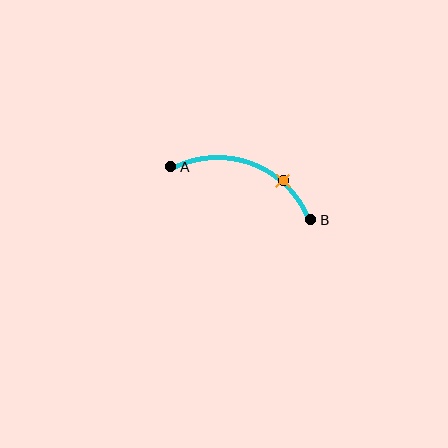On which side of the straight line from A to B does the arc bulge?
The arc bulges above the straight line connecting A and B.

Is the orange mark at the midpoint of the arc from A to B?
No. The orange mark lies on the arc but is closer to endpoint B. The arc midpoint would be at the point on the curve equidistant along the arc from both A and B.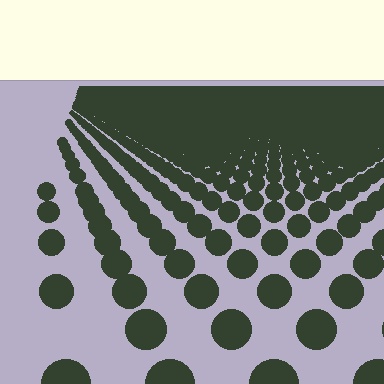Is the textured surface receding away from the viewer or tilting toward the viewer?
The surface is receding away from the viewer. Texture elements get smaller and denser toward the top.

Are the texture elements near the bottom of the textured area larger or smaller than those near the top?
Larger. Near the bottom, elements are closer to the viewer and appear at a bigger on-screen size.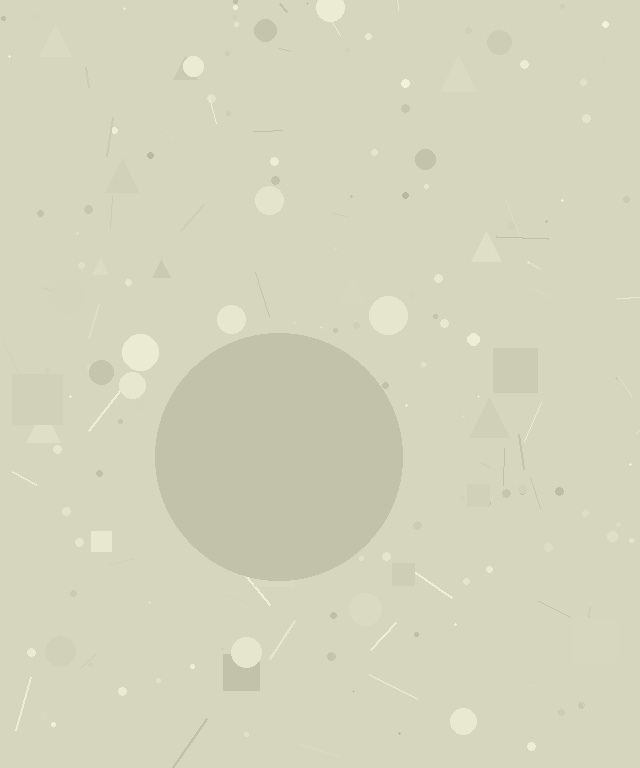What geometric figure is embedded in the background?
A circle is embedded in the background.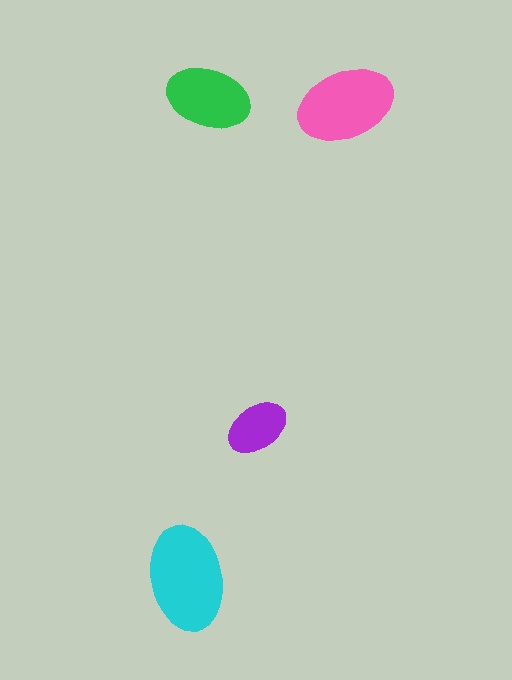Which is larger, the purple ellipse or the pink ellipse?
The pink one.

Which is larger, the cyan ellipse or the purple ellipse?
The cyan one.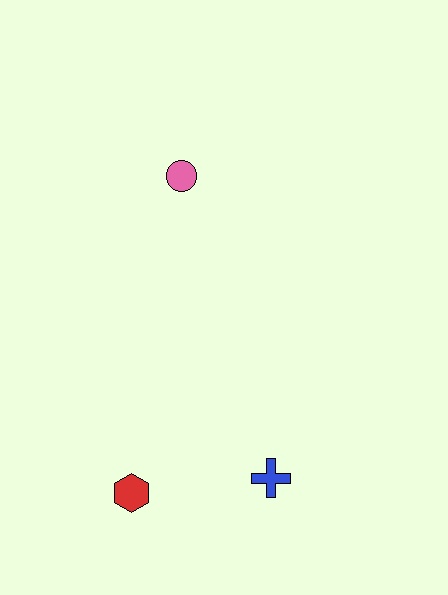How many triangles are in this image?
There are no triangles.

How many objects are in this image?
There are 3 objects.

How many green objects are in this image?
There are no green objects.